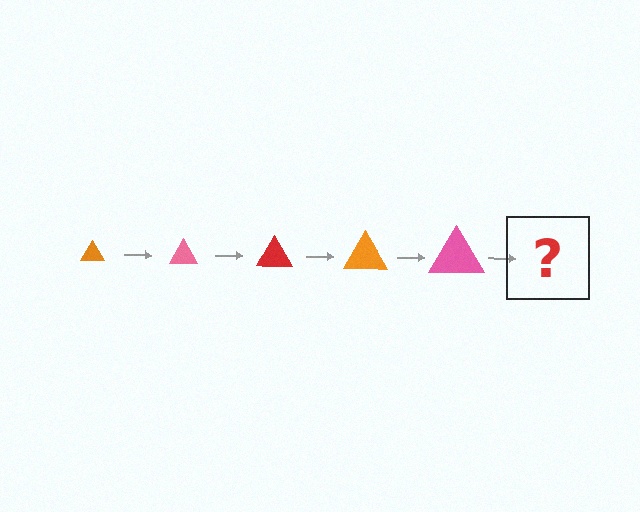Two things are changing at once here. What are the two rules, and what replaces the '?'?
The two rules are that the triangle grows larger each step and the color cycles through orange, pink, and red. The '?' should be a red triangle, larger than the previous one.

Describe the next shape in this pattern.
It should be a red triangle, larger than the previous one.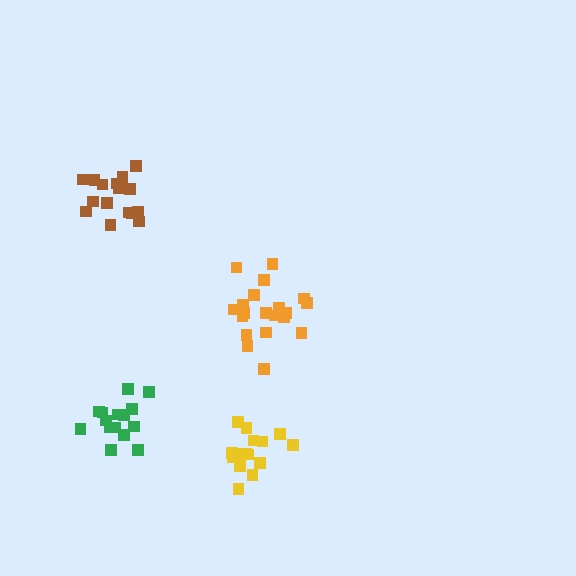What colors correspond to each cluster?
The clusters are colored: brown, green, orange, yellow.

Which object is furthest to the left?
The brown cluster is leftmost.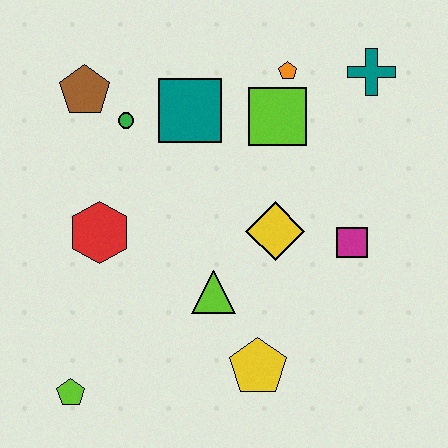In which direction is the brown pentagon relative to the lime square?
The brown pentagon is to the left of the lime square.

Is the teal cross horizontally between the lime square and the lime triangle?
No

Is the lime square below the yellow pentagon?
No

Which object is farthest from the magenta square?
The lime pentagon is farthest from the magenta square.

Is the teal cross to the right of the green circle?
Yes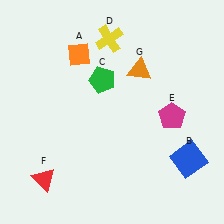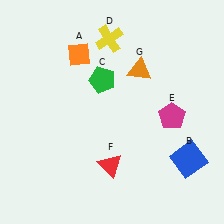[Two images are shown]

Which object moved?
The red triangle (F) moved right.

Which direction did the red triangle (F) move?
The red triangle (F) moved right.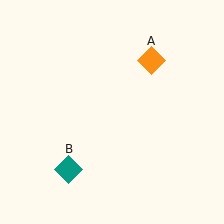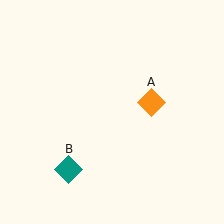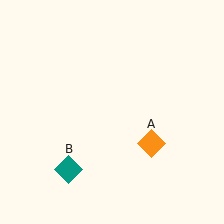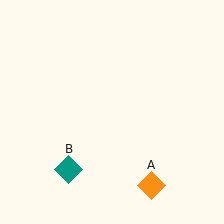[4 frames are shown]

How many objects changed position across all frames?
1 object changed position: orange diamond (object A).